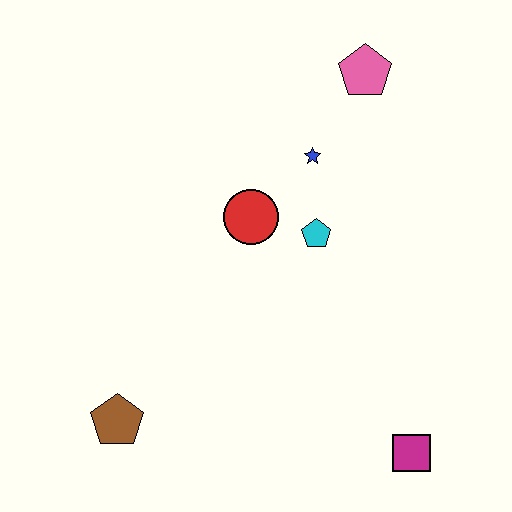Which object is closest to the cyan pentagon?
The red circle is closest to the cyan pentagon.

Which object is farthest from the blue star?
The brown pentagon is farthest from the blue star.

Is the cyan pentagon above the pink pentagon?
No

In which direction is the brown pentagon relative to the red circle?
The brown pentagon is below the red circle.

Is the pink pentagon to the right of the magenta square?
No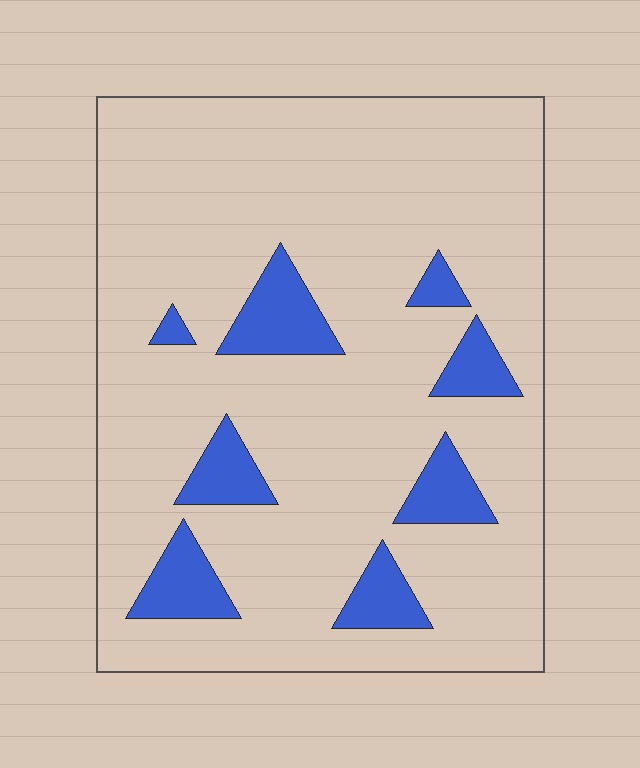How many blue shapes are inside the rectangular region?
8.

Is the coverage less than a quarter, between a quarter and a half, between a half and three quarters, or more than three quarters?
Less than a quarter.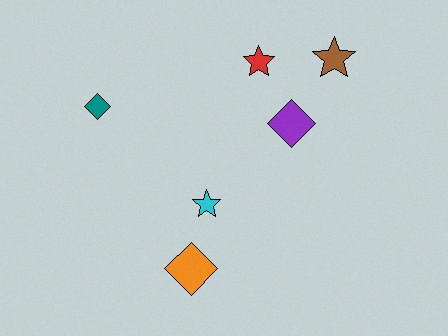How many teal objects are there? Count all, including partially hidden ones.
There is 1 teal object.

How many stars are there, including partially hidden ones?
There are 3 stars.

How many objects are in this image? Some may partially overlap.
There are 6 objects.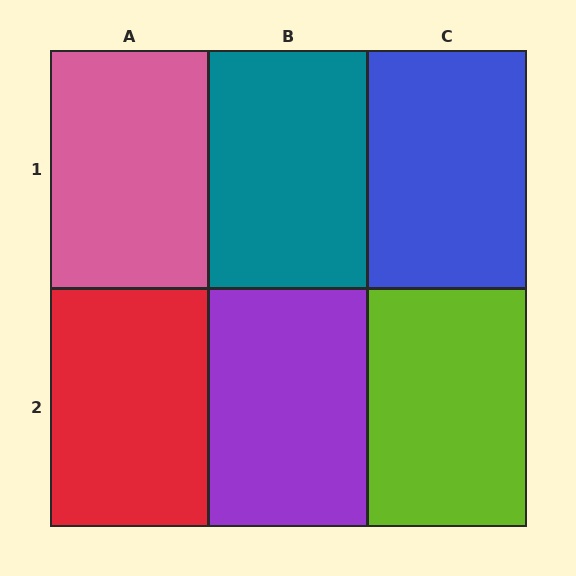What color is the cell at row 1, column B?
Teal.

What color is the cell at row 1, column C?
Blue.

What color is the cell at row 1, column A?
Pink.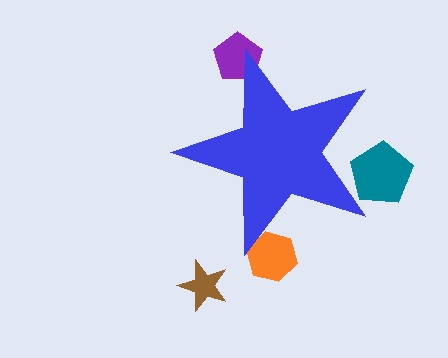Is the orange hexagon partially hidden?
Yes, the orange hexagon is partially hidden behind the blue star.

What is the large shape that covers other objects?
A blue star.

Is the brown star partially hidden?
No, the brown star is fully visible.